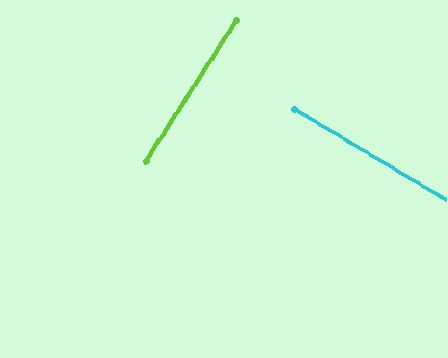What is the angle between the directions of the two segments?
Approximately 88 degrees.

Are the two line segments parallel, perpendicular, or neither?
Perpendicular — they meet at approximately 88°.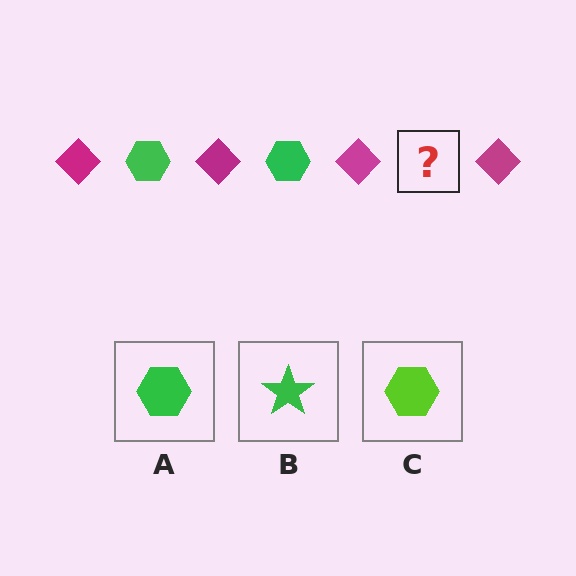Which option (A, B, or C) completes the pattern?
A.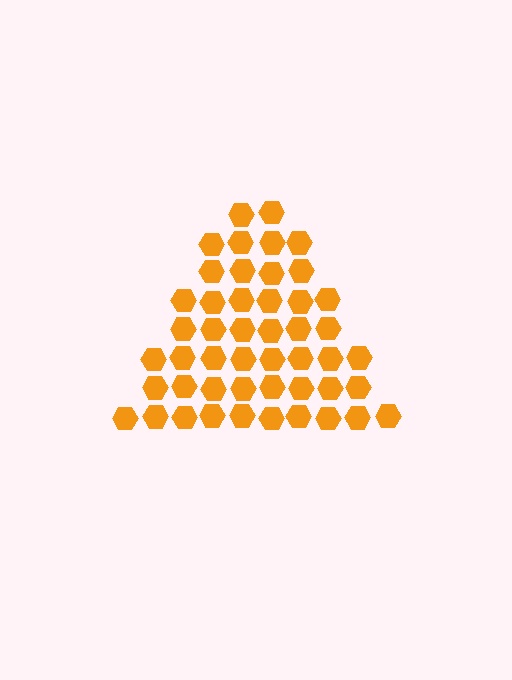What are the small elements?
The small elements are hexagons.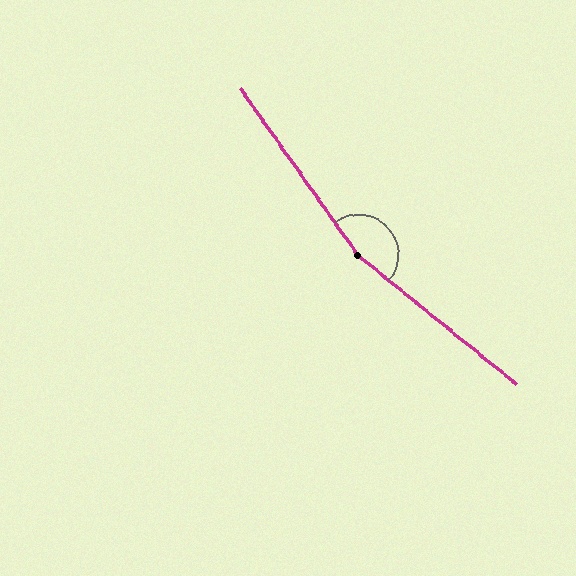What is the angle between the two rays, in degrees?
Approximately 165 degrees.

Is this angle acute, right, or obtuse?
It is obtuse.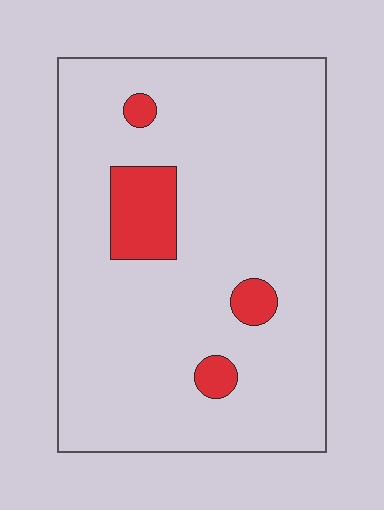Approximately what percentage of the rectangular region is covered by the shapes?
Approximately 10%.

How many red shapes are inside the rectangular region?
4.